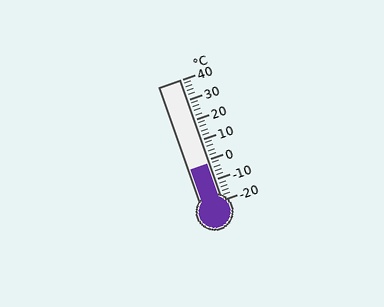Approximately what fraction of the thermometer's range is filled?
The thermometer is filled to approximately 30% of its range.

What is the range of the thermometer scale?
The thermometer scale ranges from -20°C to 40°C.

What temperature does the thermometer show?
The thermometer shows approximately -2°C.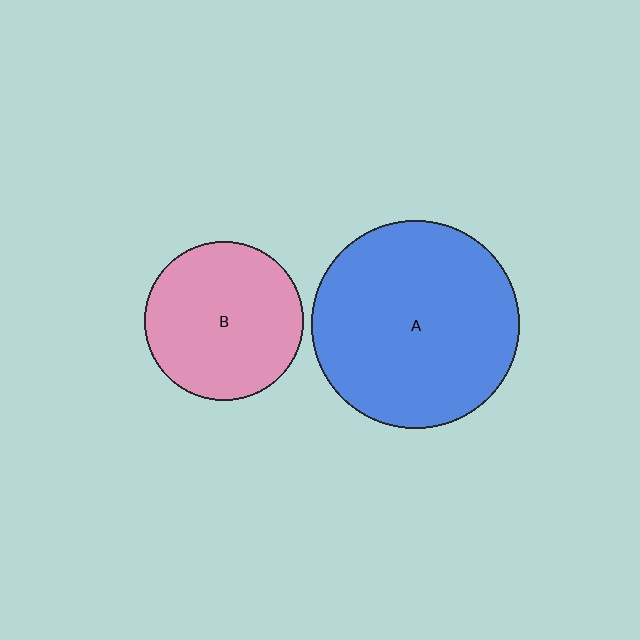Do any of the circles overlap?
No, none of the circles overlap.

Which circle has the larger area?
Circle A (blue).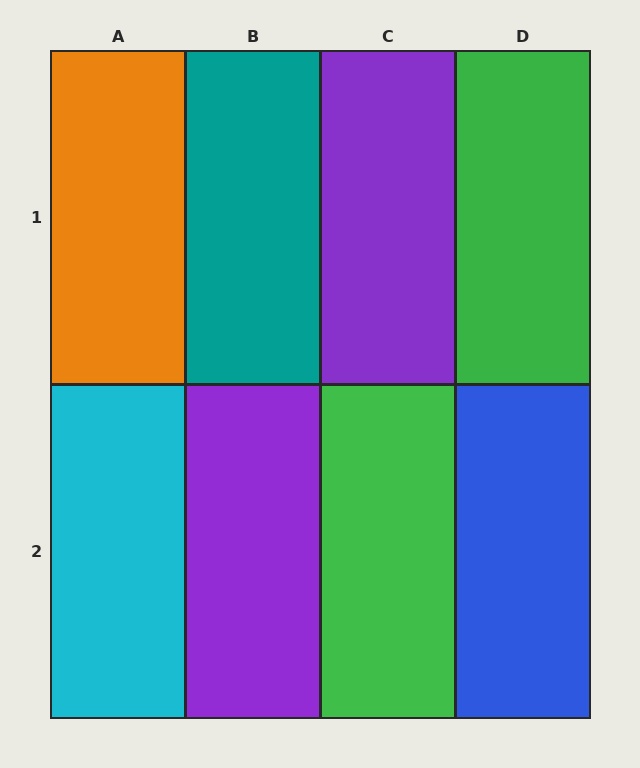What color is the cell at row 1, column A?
Orange.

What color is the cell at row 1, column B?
Teal.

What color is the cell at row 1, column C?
Purple.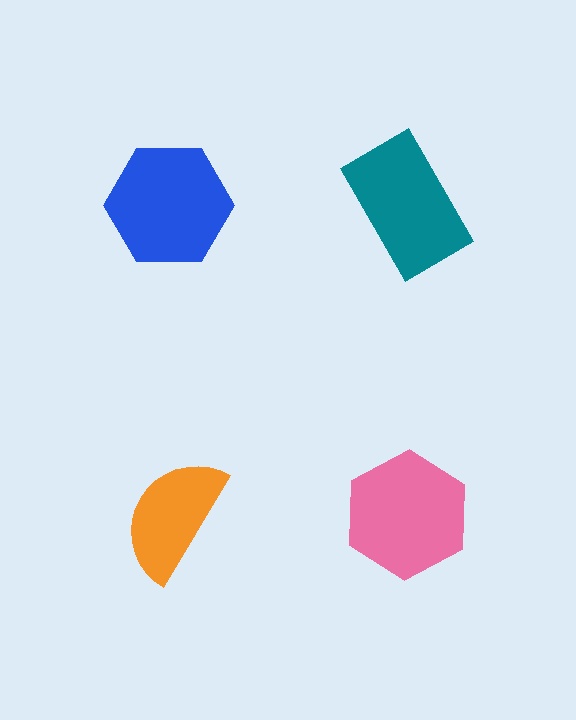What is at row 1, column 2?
A teal rectangle.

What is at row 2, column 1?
An orange semicircle.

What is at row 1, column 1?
A blue hexagon.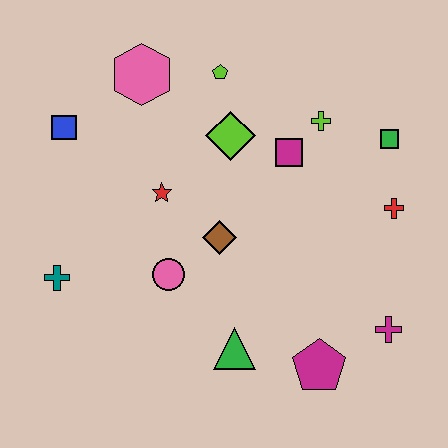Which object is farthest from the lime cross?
The teal cross is farthest from the lime cross.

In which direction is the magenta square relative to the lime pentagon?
The magenta square is below the lime pentagon.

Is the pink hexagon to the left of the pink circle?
Yes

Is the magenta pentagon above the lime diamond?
No